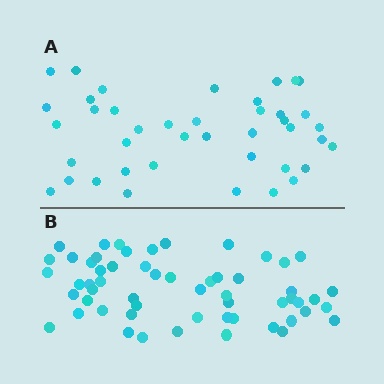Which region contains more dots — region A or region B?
Region B (the bottom region) has more dots.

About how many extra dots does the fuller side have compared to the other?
Region B has approximately 15 more dots than region A.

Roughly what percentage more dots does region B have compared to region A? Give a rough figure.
About 40% more.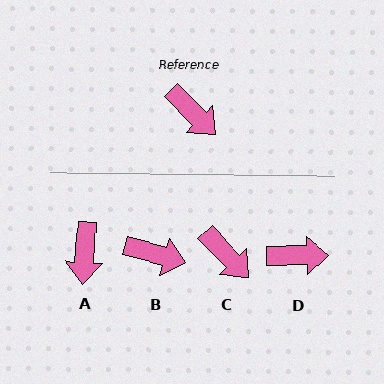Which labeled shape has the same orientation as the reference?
C.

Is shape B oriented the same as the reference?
No, it is off by about 31 degrees.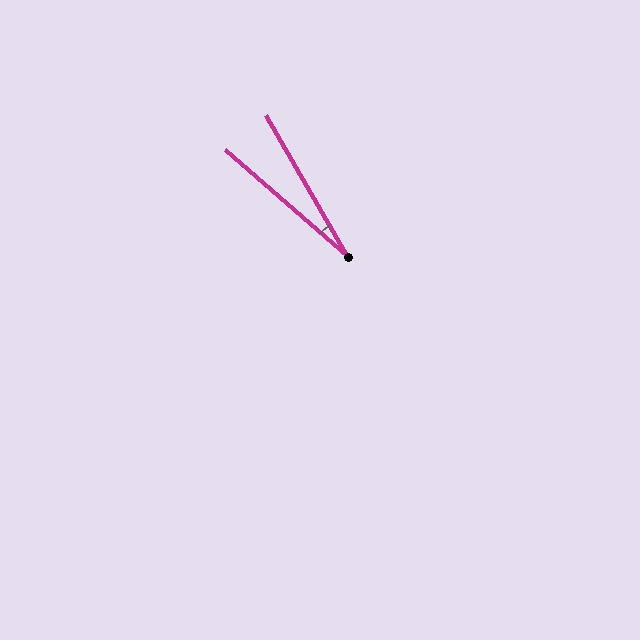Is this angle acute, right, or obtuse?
It is acute.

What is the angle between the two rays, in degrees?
Approximately 19 degrees.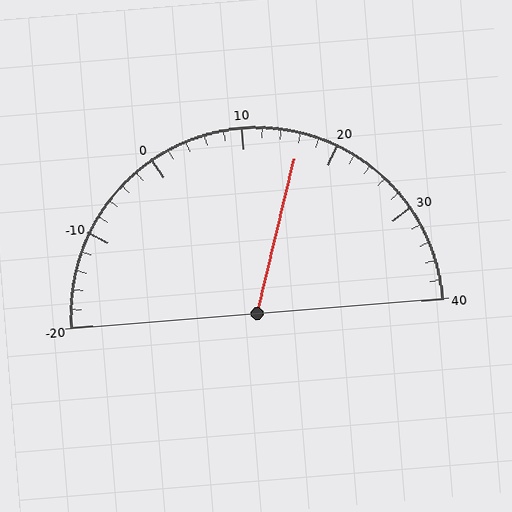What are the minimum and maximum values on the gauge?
The gauge ranges from -20 to 40.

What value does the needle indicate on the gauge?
The needle indicates approximately 16.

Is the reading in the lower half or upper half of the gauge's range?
The reading is in the upper half of the range (-20 to 40).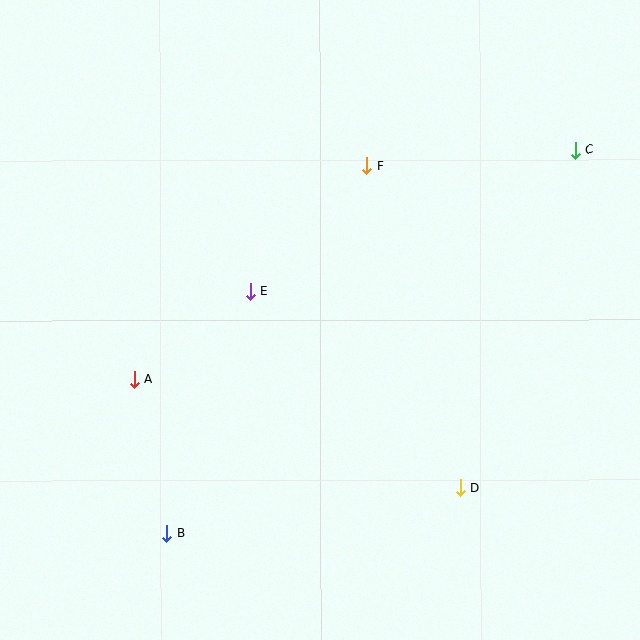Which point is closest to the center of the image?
Point E at (250, 291) is closest to the center.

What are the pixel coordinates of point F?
Point F is at (366, 166).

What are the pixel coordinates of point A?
Point A is at (134, 380).